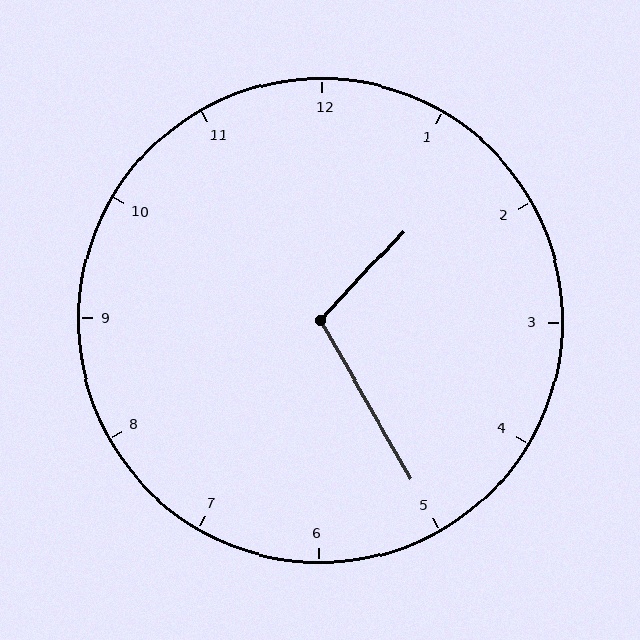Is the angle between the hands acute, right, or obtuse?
It is obtuse.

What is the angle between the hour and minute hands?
Approximately 108 degrees.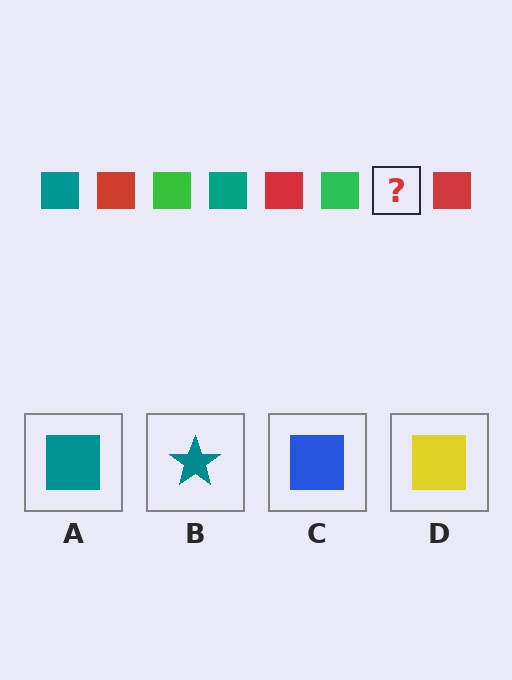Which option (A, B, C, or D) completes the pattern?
A.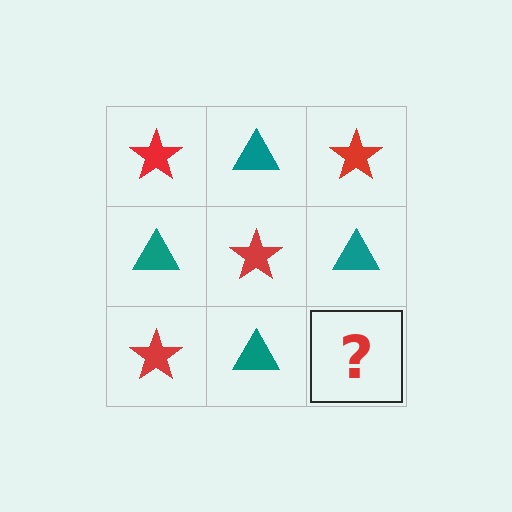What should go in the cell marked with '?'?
The missing cell should contain a red star.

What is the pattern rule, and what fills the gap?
The rule is that it alternates red star and teal triangle in a checkerboard pattern. The gap should be filled with a red star.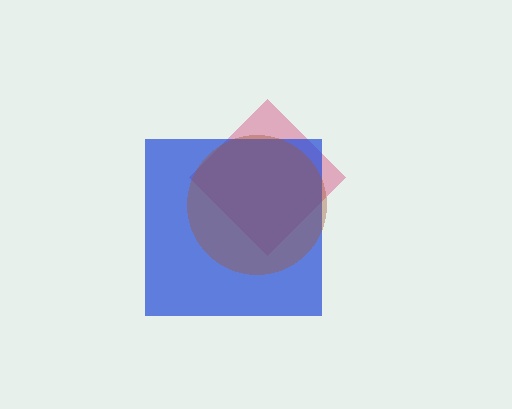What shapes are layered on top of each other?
The layered shapes are: a pink diamond, a blue square, a brown circle.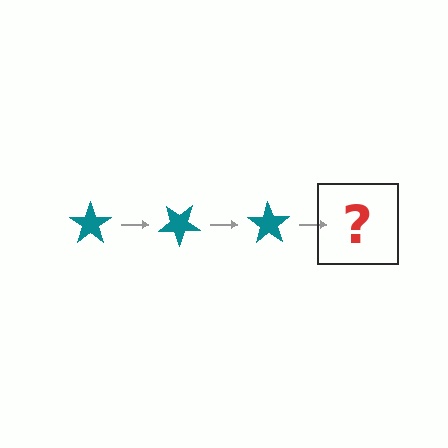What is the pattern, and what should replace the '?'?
The pattern is that the star rotates 35 degrees each step. The '?' should be a teal star rotated 105 degrees.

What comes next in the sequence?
The next element should be a teal star rotated 105 degrees.